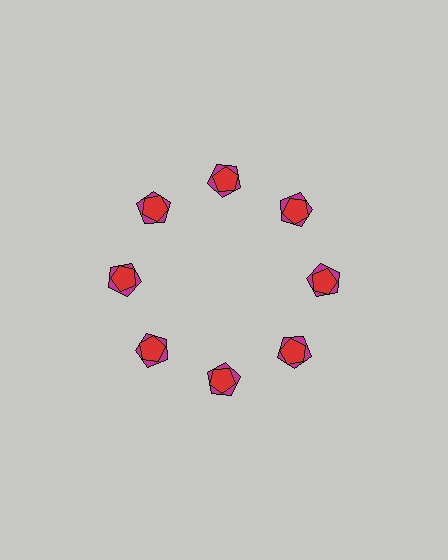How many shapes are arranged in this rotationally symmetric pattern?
There are 16 shapes, arranged in 8 groups of 2.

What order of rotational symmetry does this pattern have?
This pattern has 8-fold rotational symmetry.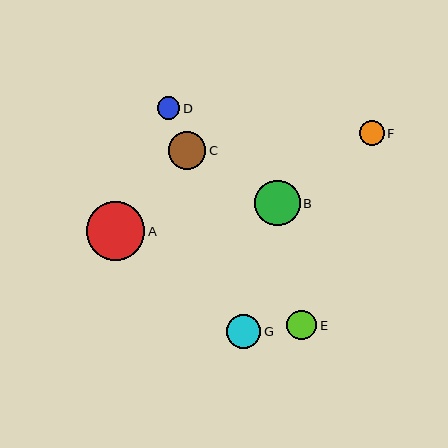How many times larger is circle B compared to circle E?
Circle B is approximately 1.5 times the size of circle E.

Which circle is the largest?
Circle A is the largest with a size of approximately 58 pixels.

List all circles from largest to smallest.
From largest to smallest: A, B, C, G, E, F, D.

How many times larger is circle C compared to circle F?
Circle C is approximately 1.6 times the size of circle F.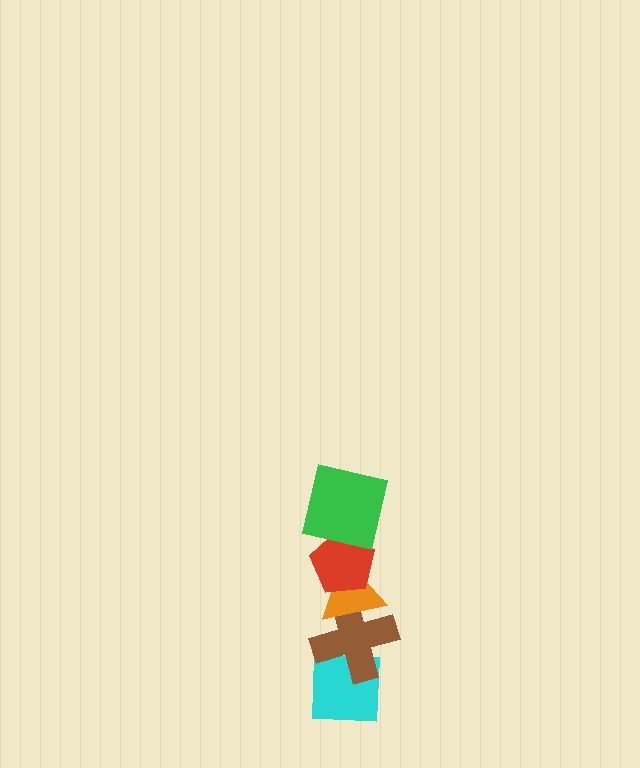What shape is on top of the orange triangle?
The red pentagon is on top of the orange triangle.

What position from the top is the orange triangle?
The orange triangle is 3rd from the top.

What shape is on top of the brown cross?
The orange triangle is on top of the brown cross.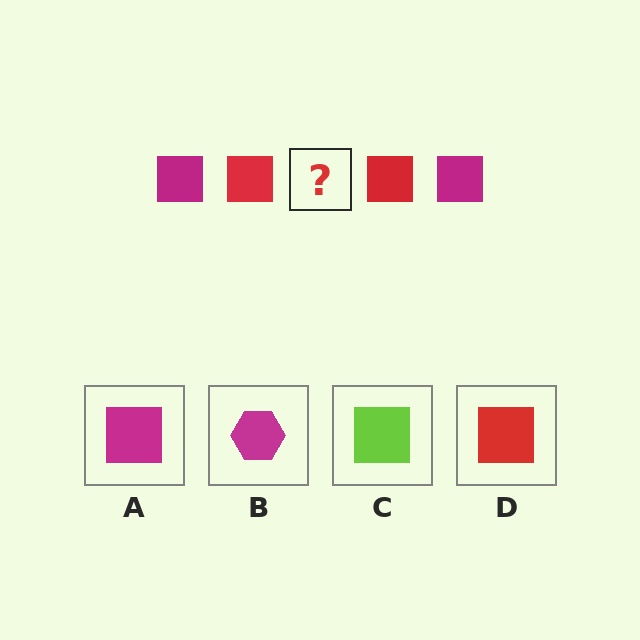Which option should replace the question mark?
Option A.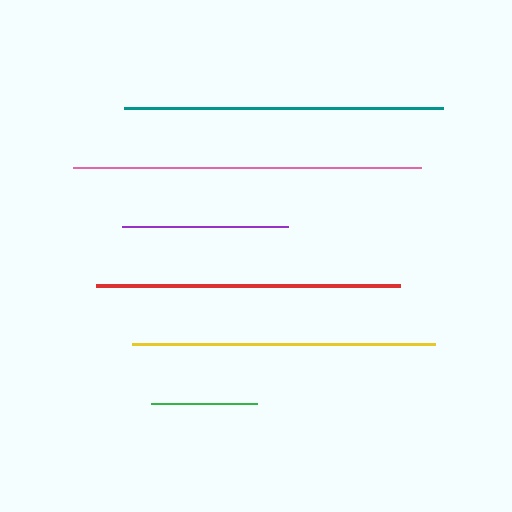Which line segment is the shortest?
The green line is the shortest at approximately 107 pixels.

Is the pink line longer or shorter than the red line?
The pink line is longer than the red line.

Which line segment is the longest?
The pink line is the longest at approximately 349 pixels.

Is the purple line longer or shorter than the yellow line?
The yellow line is longer than the purple line.